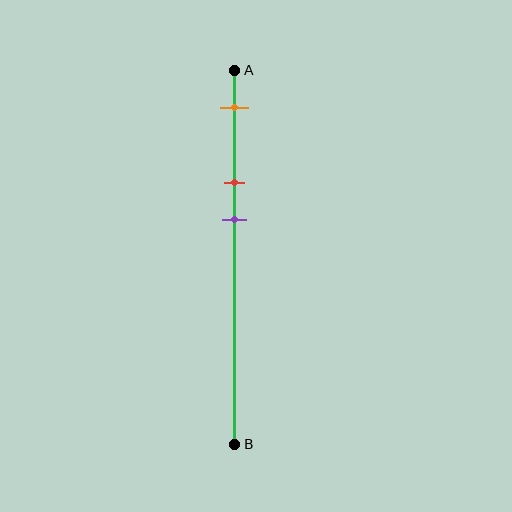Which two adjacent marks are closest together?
The red and purple marks are the closest adjacent pair.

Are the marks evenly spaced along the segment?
Yes, the marks are approximately evenly spaced.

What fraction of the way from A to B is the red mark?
The red mark is approximately 30% (0.3) of the way from A to B.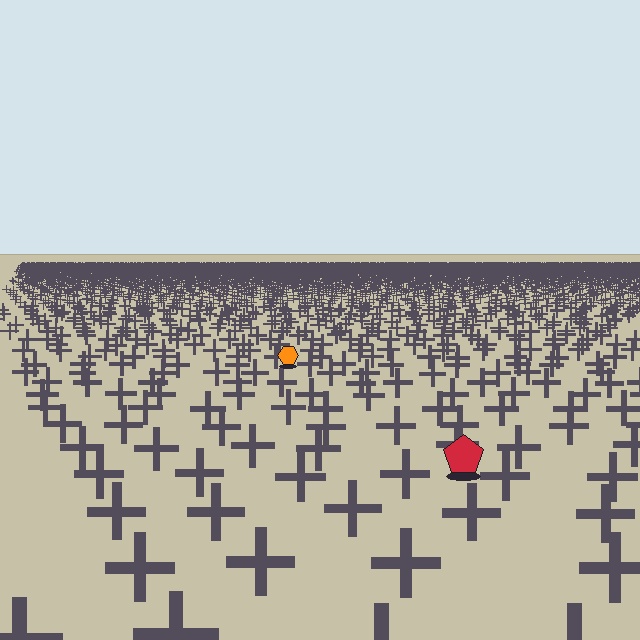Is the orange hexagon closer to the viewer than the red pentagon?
No. The red pentagon is closer — you can tell from the texture gradient: the ground texture is coarser near it.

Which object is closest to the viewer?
The red pentagon is closest. The texture marks near it are larger and more spread out.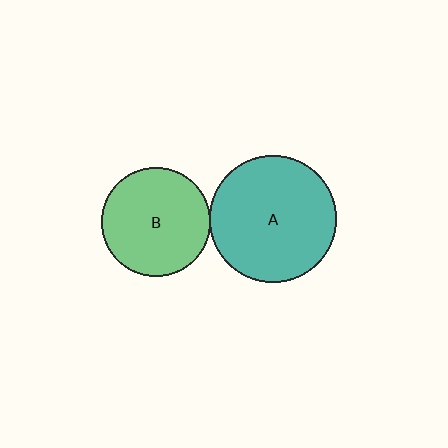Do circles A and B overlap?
Yes.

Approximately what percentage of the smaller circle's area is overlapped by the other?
Approximately 5%.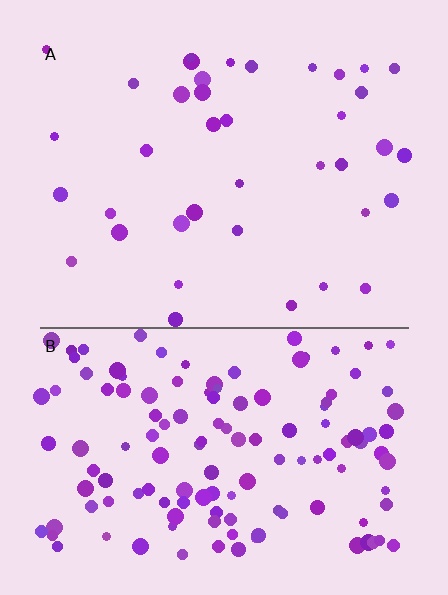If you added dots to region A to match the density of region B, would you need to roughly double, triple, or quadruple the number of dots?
Approximately quadruple.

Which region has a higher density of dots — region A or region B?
B (the bottom).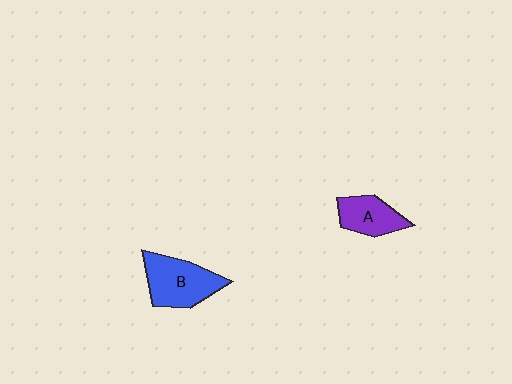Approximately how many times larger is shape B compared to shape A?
Approximately 1.5 times.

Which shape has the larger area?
Shape B (blue).